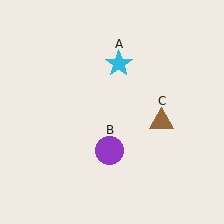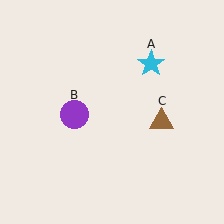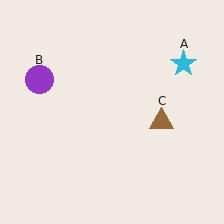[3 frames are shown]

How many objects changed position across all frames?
2 objects changed position: cyan star (object A), purple circle (object B).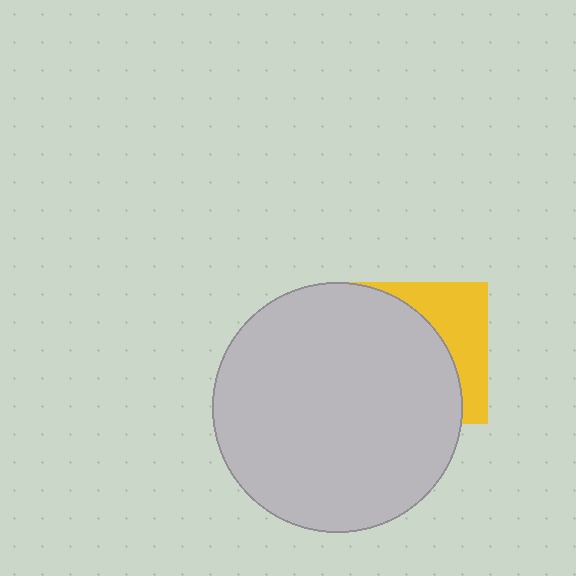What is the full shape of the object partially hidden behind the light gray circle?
The partially hidden object is a yellow square.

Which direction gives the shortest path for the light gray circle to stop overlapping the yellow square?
Moving left gives the shortest separation.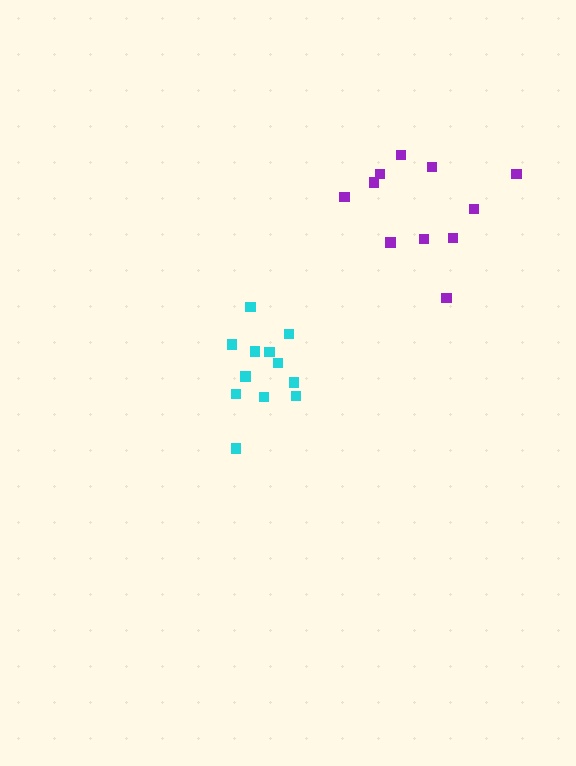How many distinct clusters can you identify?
There are 2 distinct clusters.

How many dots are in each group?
Group 1: 12 dots, Group 2: 11 dots (23 total).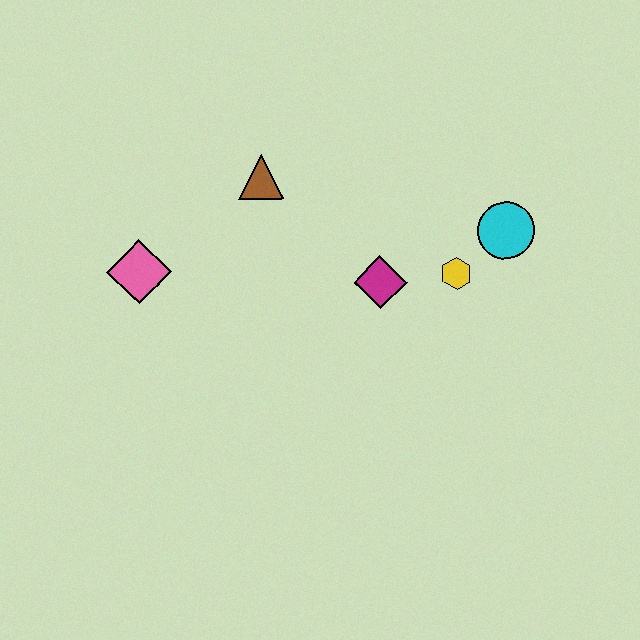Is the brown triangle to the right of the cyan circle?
No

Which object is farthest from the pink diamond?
The cyan circle is farthest from the pink diamond.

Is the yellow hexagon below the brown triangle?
Yes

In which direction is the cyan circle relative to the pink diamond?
The cyan circle is to the right of the pink diamond.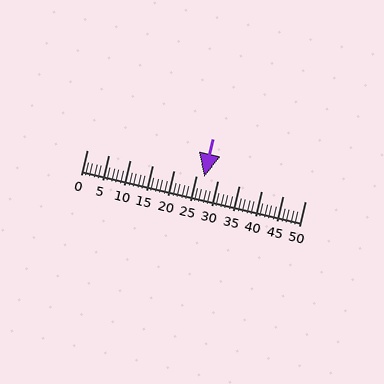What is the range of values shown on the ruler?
The ruler shows values from 0 to 50.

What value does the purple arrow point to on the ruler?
The purple arrow points to approximately 27.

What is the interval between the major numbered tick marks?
The major tick marks are spaced 5 units apart.